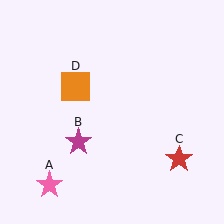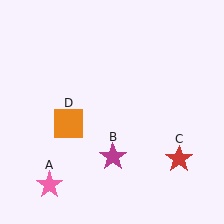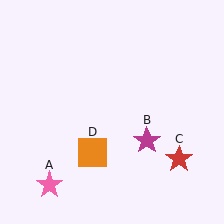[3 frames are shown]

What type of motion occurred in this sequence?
The magenta star (object B), orange square (object D) rotated counterclockwise around the center of the scene.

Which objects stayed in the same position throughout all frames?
Pink star (object A) and red star (object C) remained stationary.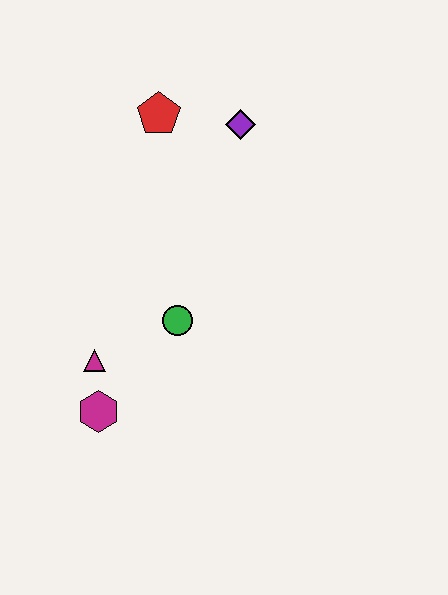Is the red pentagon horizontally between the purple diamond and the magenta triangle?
Yes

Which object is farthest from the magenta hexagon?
The purple diamond is farthest from the magenta hexagon.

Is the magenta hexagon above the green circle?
No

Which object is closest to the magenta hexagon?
The magenta triangle is closest to the magenta hexagon.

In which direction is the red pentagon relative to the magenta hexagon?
The red pentagon is above the magenta hexagon.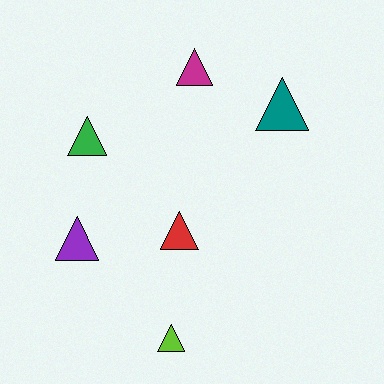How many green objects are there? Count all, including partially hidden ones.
There is 1 green object.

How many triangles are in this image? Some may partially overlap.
There are 6 triangles.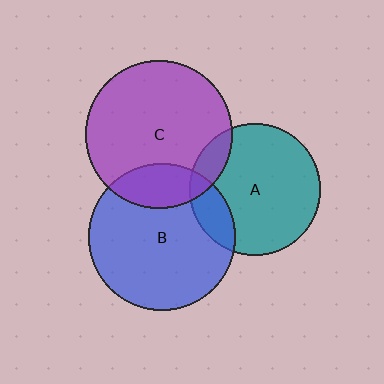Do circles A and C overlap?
Yes.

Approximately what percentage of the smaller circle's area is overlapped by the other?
Approximately 10%.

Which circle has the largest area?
Circle B (blue).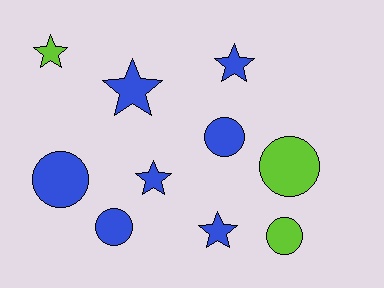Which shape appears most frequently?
Circle, with 5 objects.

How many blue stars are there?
There are 4 blue stars.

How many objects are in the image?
There are 10 objects.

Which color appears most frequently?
Blue, with 7 objects.